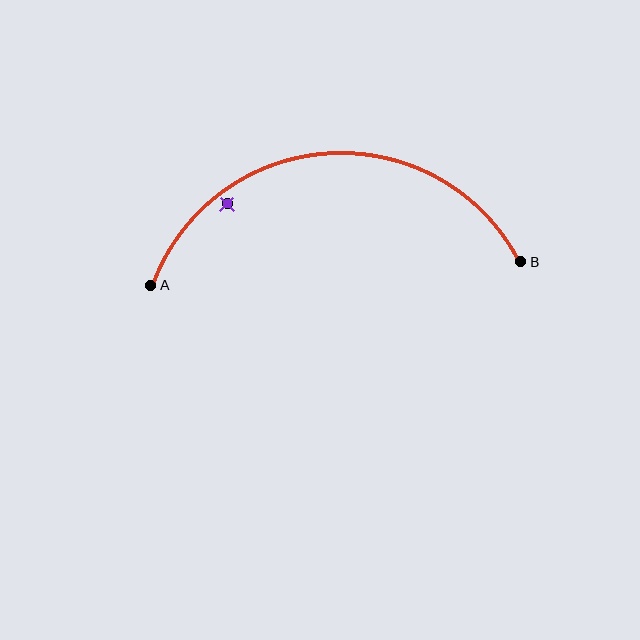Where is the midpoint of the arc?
The arc midpoint is the point on the curve farthest from the straight line joining A and B. It sits above that line.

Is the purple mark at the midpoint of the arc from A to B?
No — the purple mark does not lie on the arc at all. It sits slightly inside the curve.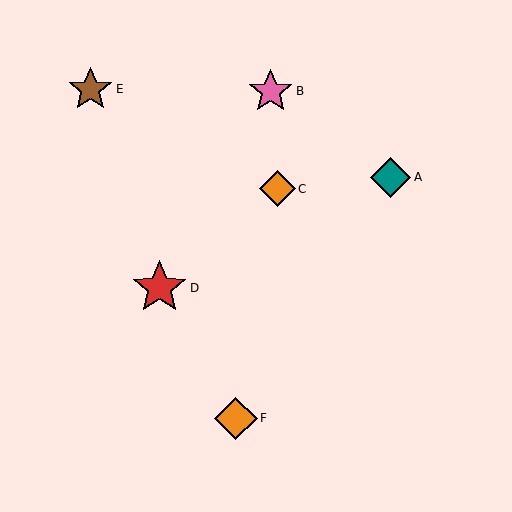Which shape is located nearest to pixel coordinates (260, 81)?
The pink star (labeled B) at (271, 91) is nearest to that location.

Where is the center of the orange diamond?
The center of the orange diamond is at (236, 418).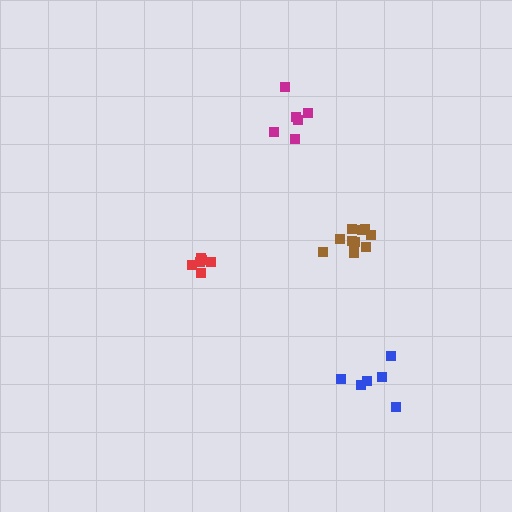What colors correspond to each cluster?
The clusters are colored: blue, magenta, brown, red.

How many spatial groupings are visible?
There are 4 spatial groupings.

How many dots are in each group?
Group 1: 6 dots, Group 2: 6 dots, Group 3: 11 dots, Group 4: 6 dots (29 total).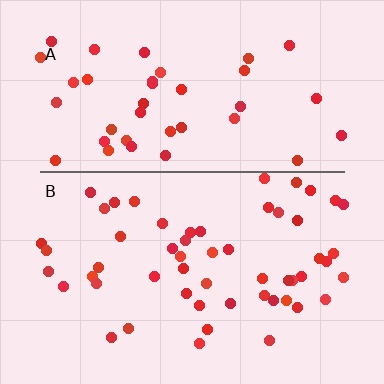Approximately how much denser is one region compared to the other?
Approximately 1.3× — region B over region A.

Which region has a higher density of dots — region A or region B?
B (the bottom).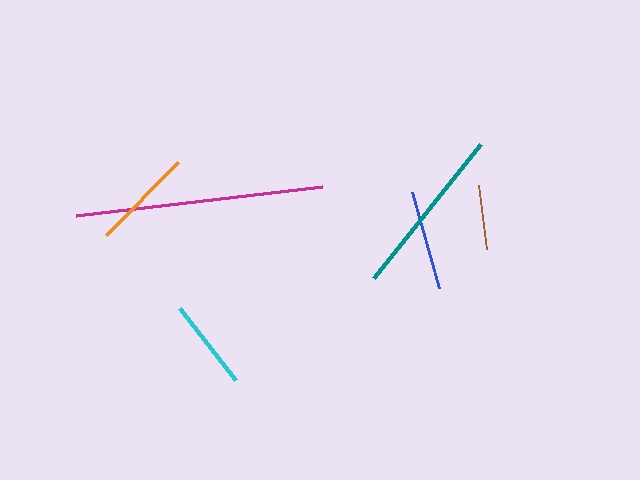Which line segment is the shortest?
The brown line is the shortest at approximately 65 pixels.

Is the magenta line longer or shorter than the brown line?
The magenta line is longer than the brown line.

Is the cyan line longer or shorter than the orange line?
The orange line is longer than the cyan line.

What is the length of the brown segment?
The brown segment is approximately 65 pixels long.